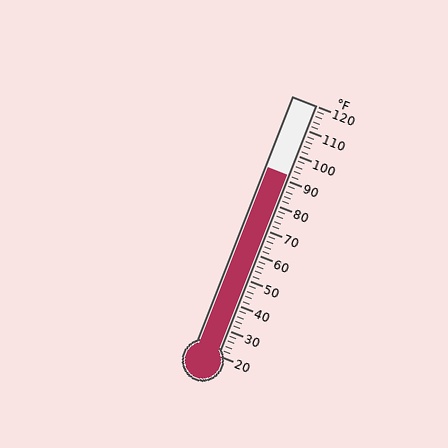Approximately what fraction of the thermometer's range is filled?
The thermometer is filled to approximately 70% of its range.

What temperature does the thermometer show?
The thermometer shows approximately 92°F.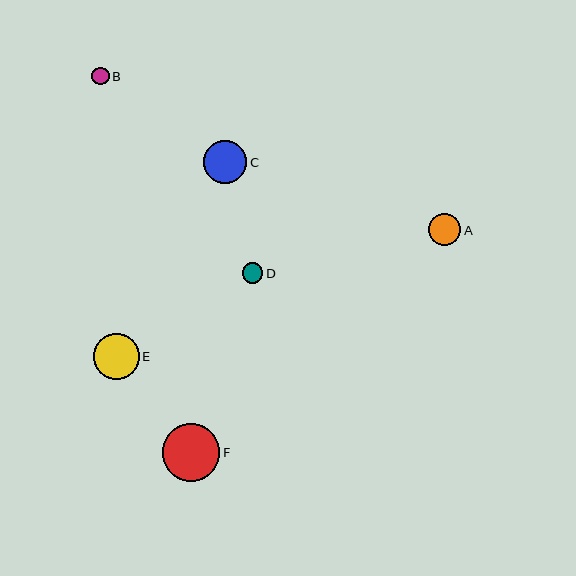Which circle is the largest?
Circle F is the largest with a size of approximately 58 pixels.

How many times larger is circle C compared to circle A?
Circle C is approximately 1.3 times the size of circle A.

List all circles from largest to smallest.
From largest to smallest: F, E, C, A, D, B.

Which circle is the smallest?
Circle B is the smallest with a size of approximately 17 pixels.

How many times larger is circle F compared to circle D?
Circle F is approximately 2.8 times the size of circle D.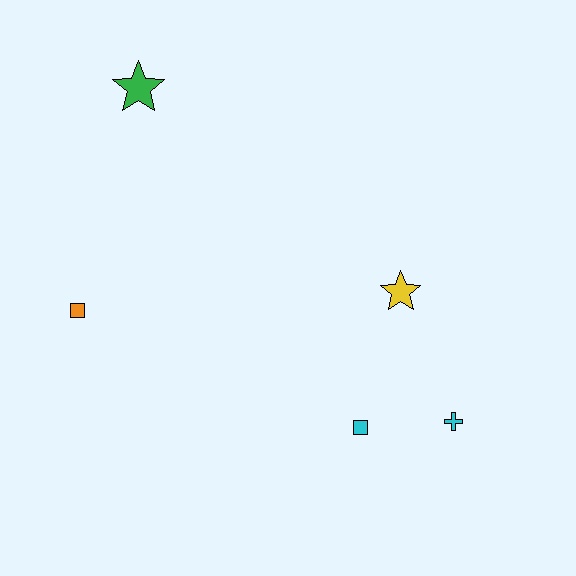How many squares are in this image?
There are 2 squares.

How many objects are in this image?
There are 5 objects.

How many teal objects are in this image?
There are no teal objects.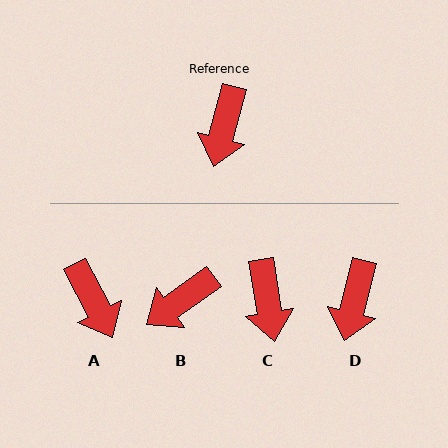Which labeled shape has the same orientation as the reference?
D.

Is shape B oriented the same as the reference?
No, it is off by about 40 degrees.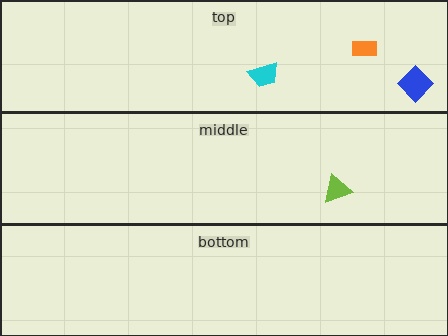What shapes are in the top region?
The blue diamond, the cyan trapezoid, the orange rectangle.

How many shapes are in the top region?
3.